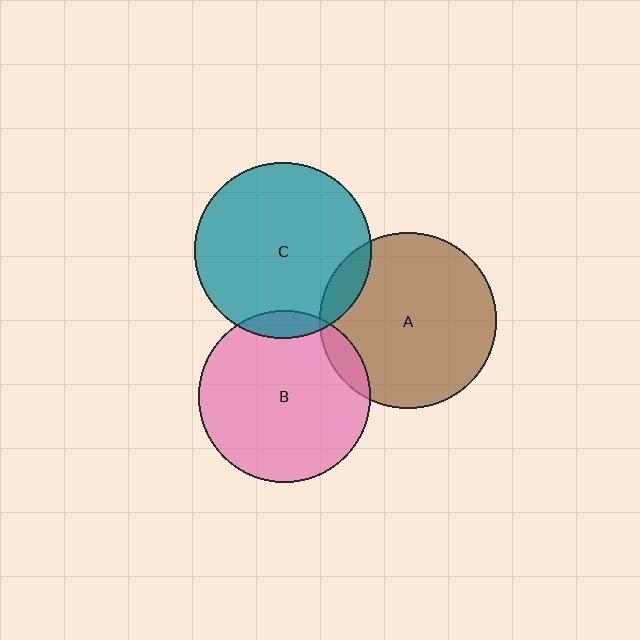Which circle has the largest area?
Circle A (brown).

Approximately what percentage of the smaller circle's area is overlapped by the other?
Approximately 10%.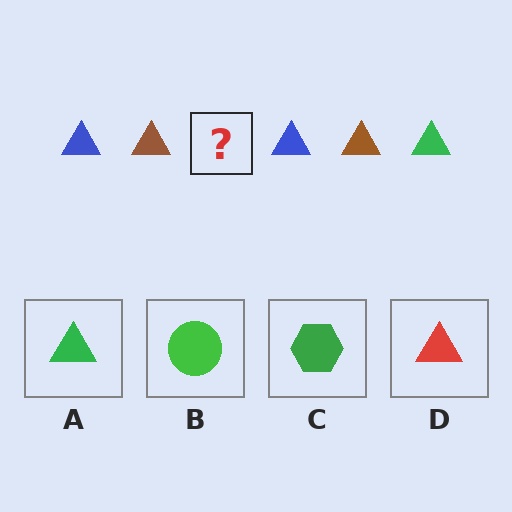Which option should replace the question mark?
Option A.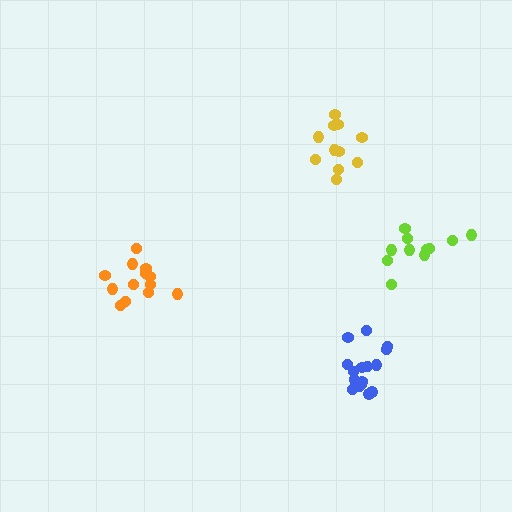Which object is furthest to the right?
The lime cluster is rightmost.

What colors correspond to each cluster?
The clusters are colored: blue, yellow, orange, lime.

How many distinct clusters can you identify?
There are 4 distinct clusters.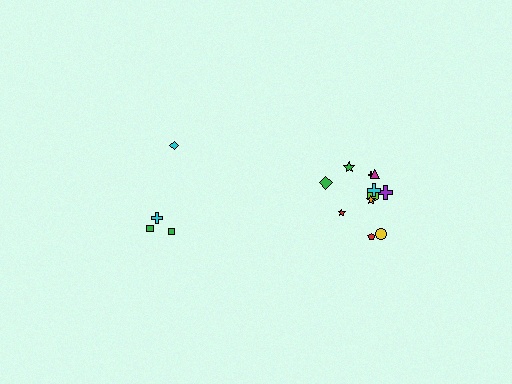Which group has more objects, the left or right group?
The right group.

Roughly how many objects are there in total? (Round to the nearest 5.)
Roughly 15 objects in total.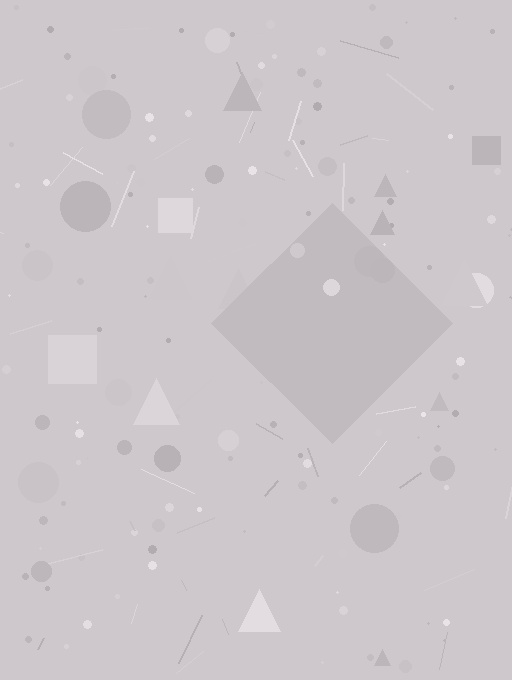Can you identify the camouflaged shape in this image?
The camouflaged shape is a diamond.